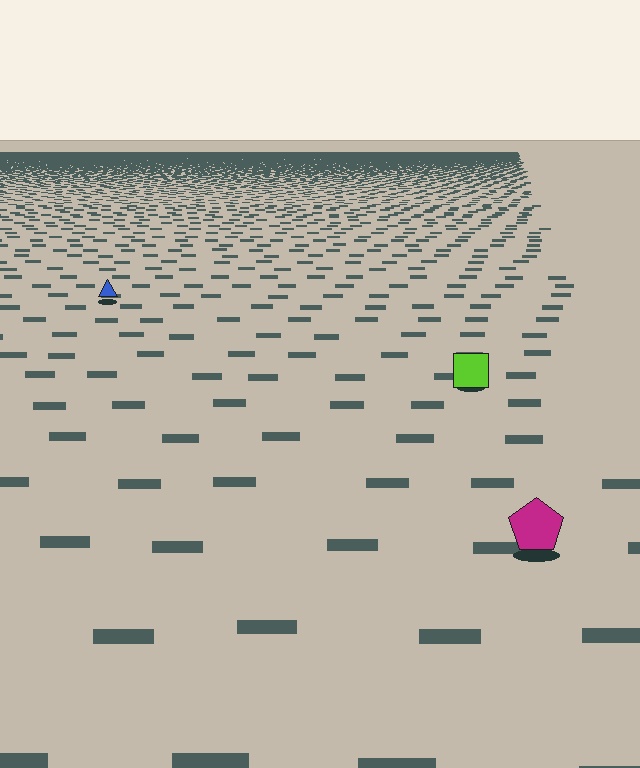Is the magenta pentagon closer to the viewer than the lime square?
Yes. The magenta pentagon is closer — you can tell from the texture gradient: the ground texture is coarser near it.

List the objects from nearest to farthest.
From nearest to farthest: the magenta pentagon, the lime square, the blue triangle.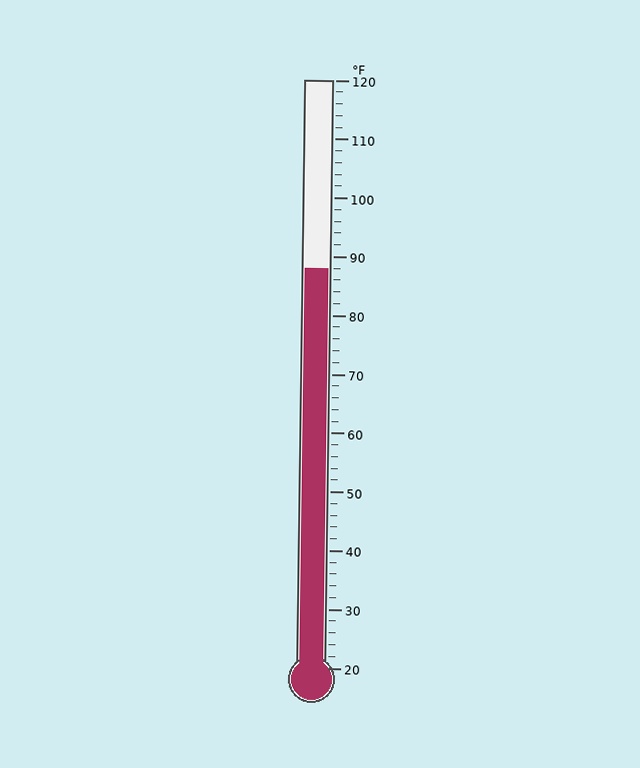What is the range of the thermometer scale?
The thermometer scale ranges from 20°F to 120°F.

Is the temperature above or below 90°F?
The temperature is below 90°F.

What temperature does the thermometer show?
The thermometer shows approximately 88°F.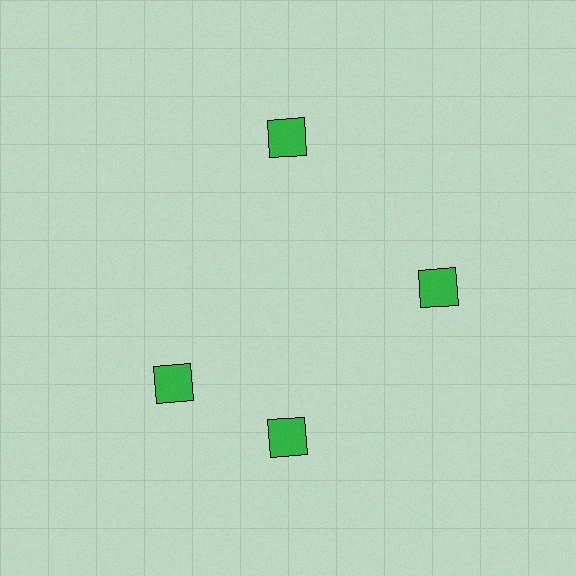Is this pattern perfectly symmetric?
No. The 4 green squares are arranged in a ring, but one element near the 9 o'clock position is rotated out of alignment along the ring, breaking the 4-fold rotational symmetry.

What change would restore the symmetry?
The symmetry would be restored by rotating it back into even spacing with its neighbors so that all 4 squares sit at equal angles and equal distance from the center.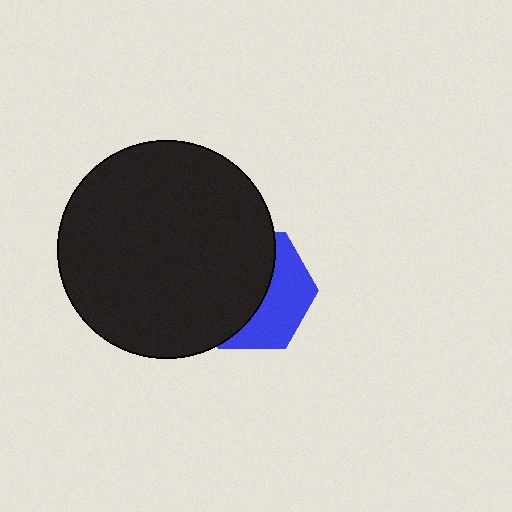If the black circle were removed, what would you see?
You would see the complete blue hexagon.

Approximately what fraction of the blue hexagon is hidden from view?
Roughly 58% of the blue hexagon is hidden behind the black circle.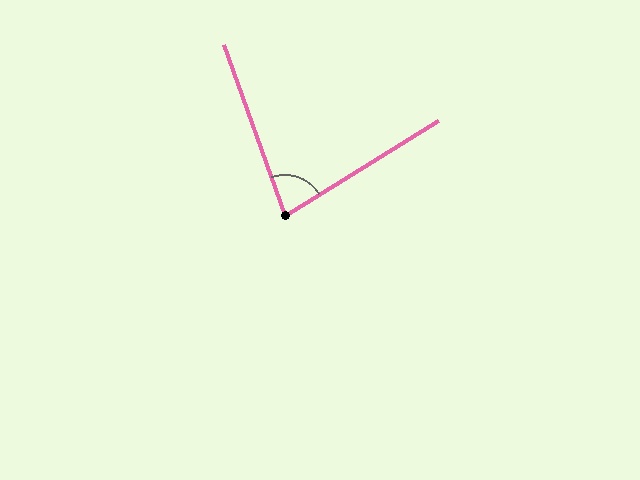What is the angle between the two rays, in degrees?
Approximately 78 degrees.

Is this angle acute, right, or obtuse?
It is acute.